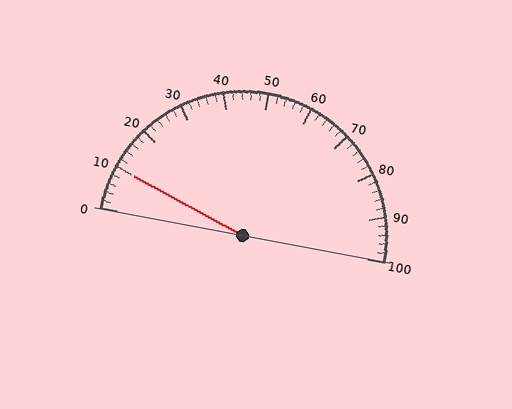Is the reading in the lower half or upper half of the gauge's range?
The reading is in the lower half of the range (0 to 100).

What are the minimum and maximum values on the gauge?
The gauge ranges from 0 to 100.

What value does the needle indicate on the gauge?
The needle indicates approximately 10.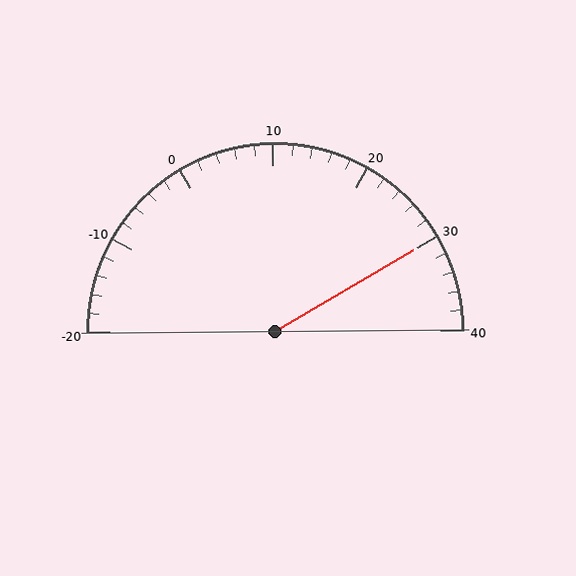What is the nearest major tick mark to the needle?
The nearest major tick mark is 30.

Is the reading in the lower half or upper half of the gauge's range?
The reading is in the upper half of the range (-20 to 40).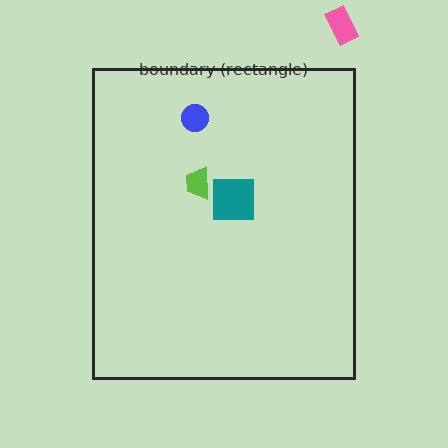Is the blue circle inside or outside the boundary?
Inside.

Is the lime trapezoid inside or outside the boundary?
Inside.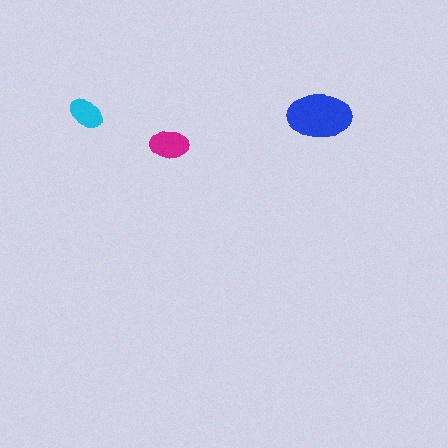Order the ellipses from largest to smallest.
the blue one, the magenta one, the cyan one.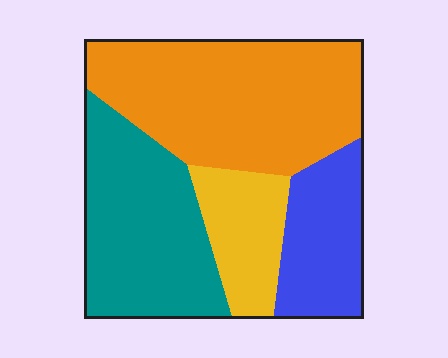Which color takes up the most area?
Orange, at roughly 40%.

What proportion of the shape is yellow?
Yellow takes up about one eighth (1/8) of the shape.